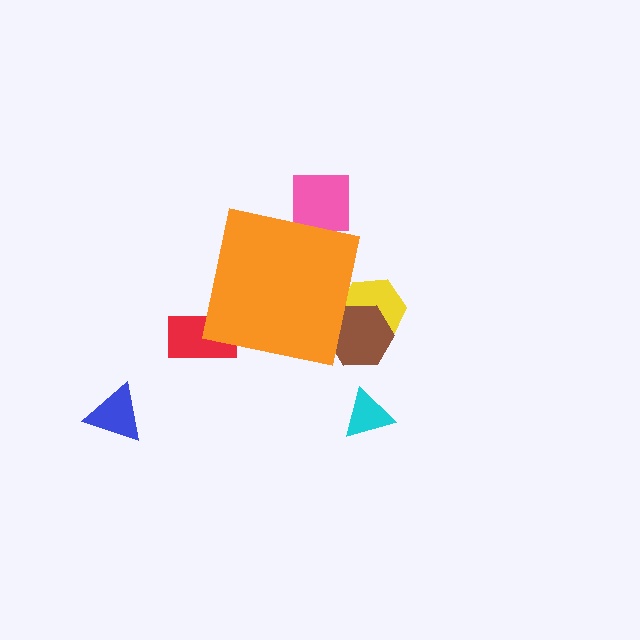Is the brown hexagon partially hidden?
Yes, the brown hexagon is partially hidden behind the orange square.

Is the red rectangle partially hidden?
Yes, the red rectangle is partially hidden behind the orange square.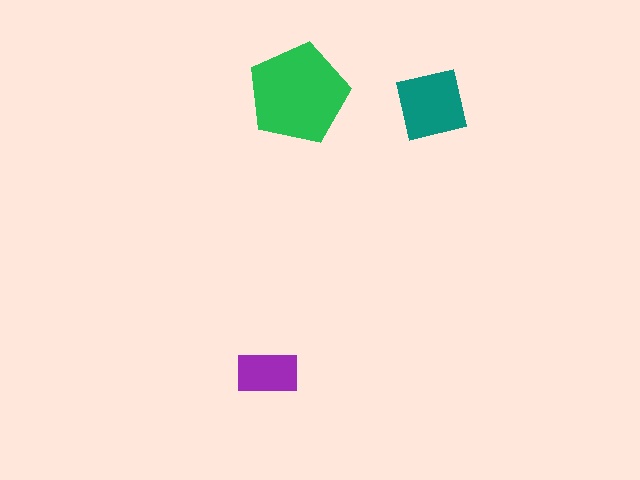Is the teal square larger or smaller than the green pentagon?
Smaller.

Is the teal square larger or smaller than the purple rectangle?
Larger.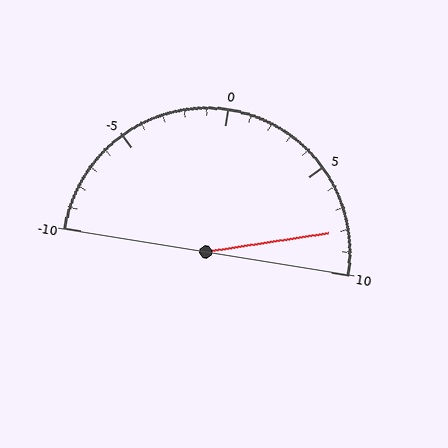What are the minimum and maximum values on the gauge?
The gauge ranges from -10 to 10.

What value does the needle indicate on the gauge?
The needle indicates approximately 8.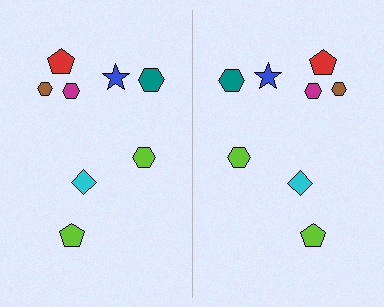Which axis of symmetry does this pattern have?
The pattern has a vertical axis of symmetry running through the center of the image.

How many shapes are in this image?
There are 16 shapes in this image.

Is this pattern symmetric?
Yes, this pattern has bilateral (reflection) symmetry.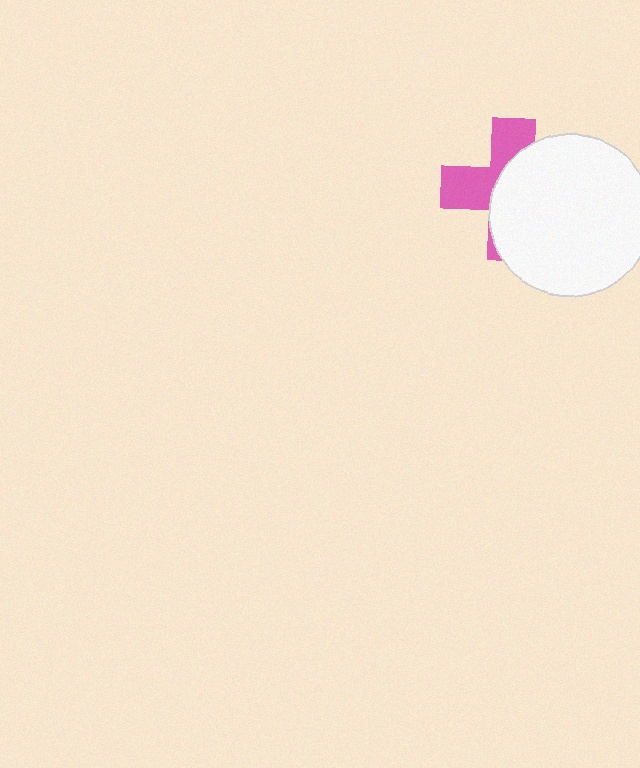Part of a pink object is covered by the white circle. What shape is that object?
It is a cross.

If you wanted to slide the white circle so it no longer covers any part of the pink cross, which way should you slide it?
Slide it right — that is the most direct way to separate the two shapes.